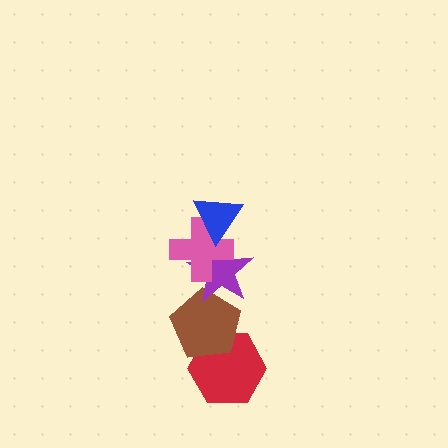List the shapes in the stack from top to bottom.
From top to bottom: the blue triangle, the pink cross, the purple star, the brown pentagon, the red hexagon.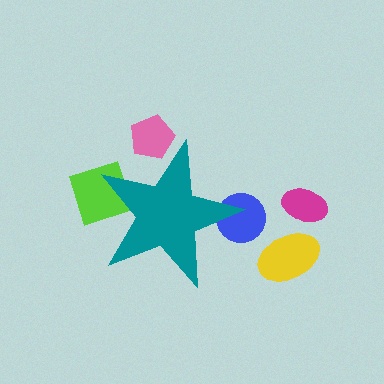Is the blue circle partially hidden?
Yes, the blue circle is partially hidden behind the teal star.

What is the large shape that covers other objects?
A teal star.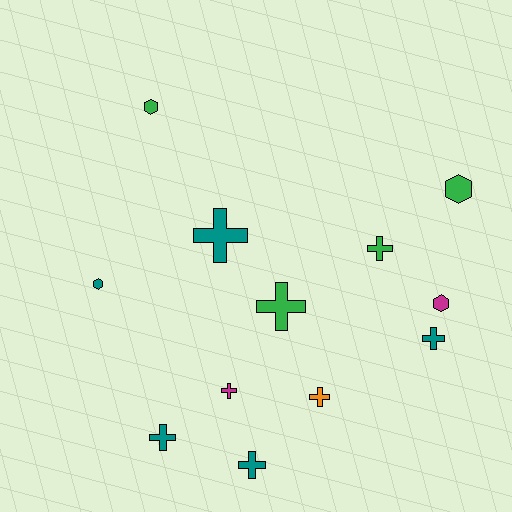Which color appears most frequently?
Teal, with 5 objects.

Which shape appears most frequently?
Cross, with 8 objects.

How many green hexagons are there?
There are 2 green hexagons.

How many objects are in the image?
There are 12 objects.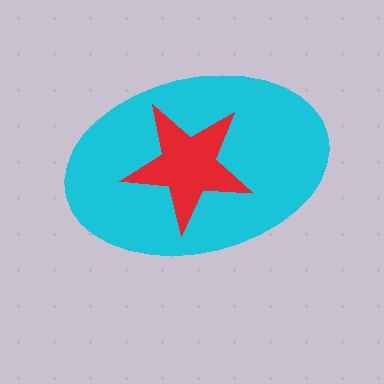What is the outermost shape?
The cyan ellipse.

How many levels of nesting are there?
2.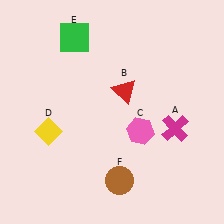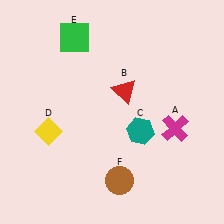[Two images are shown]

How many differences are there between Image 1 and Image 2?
There is 1 difference between the two images.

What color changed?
The hexagon (C) changed from pink in Image 1 to teal in Image 2.